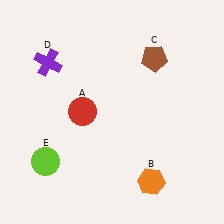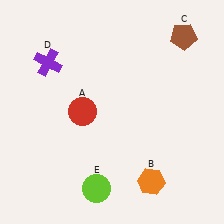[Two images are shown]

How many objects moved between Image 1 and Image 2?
2 objects moved between the two images.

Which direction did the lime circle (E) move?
The lime circle (E) moved right.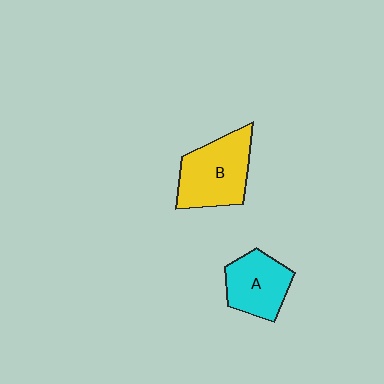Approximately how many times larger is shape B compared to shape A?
Approximately 1.3 times.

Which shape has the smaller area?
Shape A (cyan).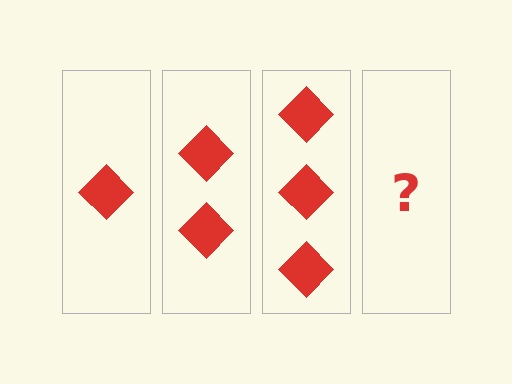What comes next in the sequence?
The next element should be 4 diamonds.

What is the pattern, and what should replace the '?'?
The pattern is that each step adds one more diamond. The '?' should be 4 diamonds.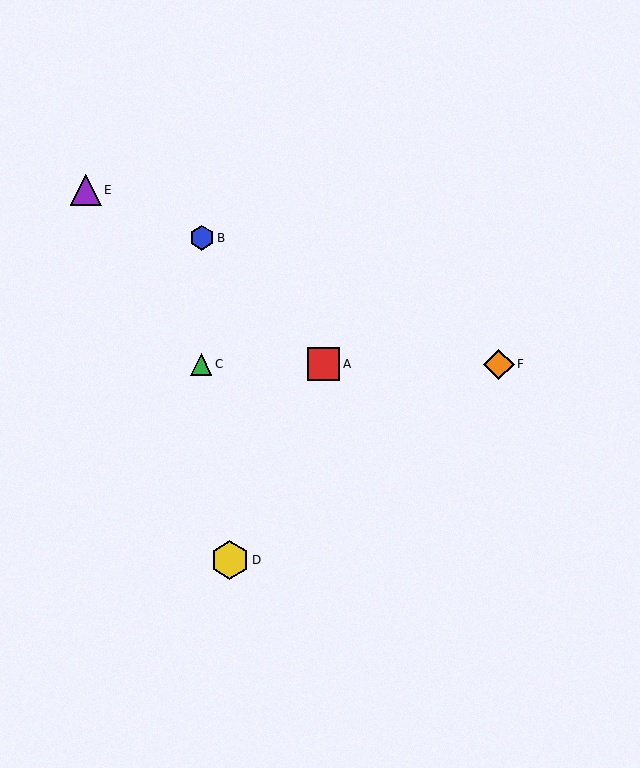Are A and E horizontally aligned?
No, A is at y≈364 and E is at y≈190.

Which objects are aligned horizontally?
Objects A, C, F are aligned horizontally.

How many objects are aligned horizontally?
3 objects (A, C, F) are aligned horizontally.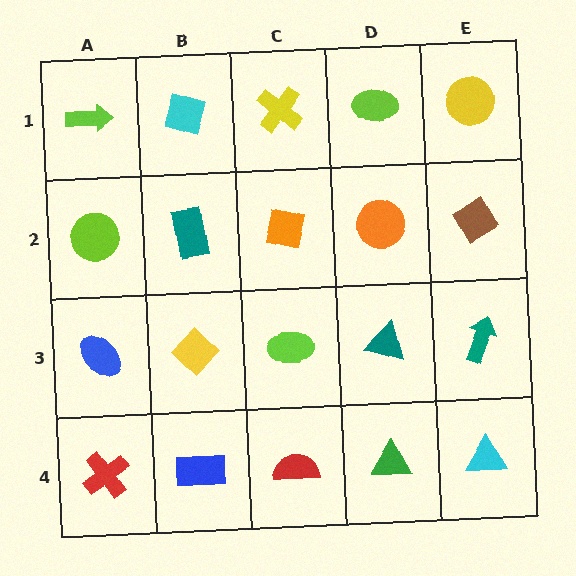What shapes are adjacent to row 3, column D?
An orange circle (row 2, column D), a green triangle (row 4, column D), a lime ellipse (row 3, column C), a teal arrow (row 3, column E).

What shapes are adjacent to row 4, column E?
A teal arrow (row 3, column E), a green triangle (row 4, column D).